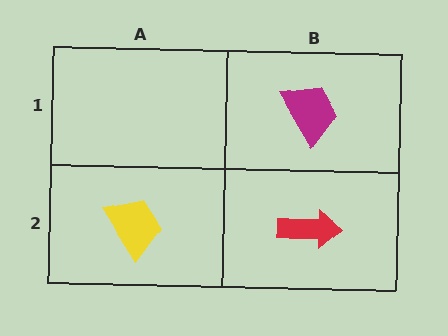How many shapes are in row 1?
1 shape.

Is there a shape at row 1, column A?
No, that cell is empty.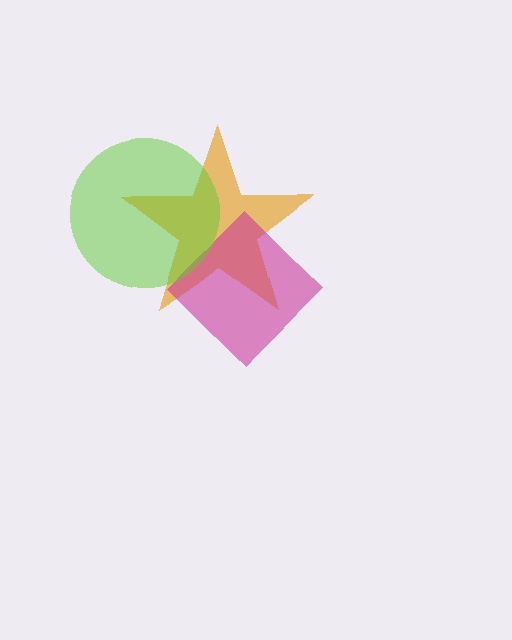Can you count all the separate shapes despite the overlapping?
Yes, there are 3 separate shapes.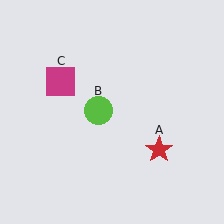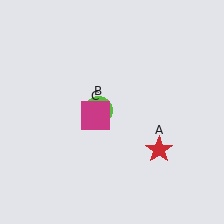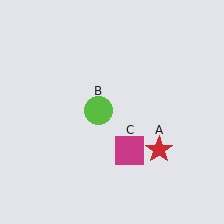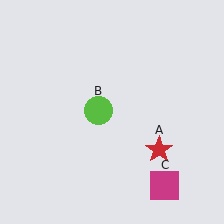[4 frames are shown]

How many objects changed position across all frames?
1 object changed position: magenta square (object C).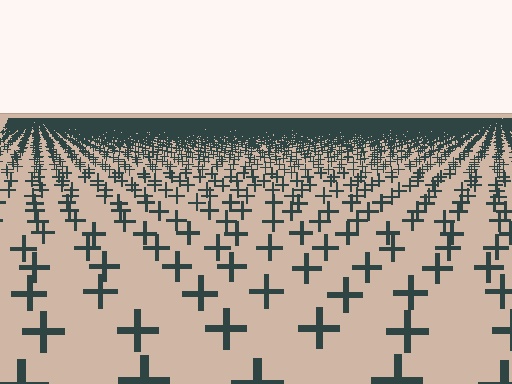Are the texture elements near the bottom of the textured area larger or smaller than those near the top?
Larger. Near the bottom, elements are closer to the viewer and appear at a bigger on-screen size.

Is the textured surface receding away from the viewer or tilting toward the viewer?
The surface is receding away from the viewer. Texture elements get smaller and denser toward the top.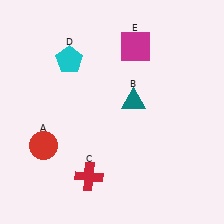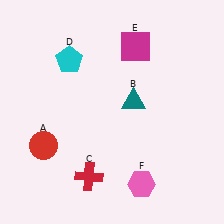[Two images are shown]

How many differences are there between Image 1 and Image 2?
There is 1 difference between the two images.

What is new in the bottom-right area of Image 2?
A pink hexagon (F) was added in the bottom-right area of Image 2.